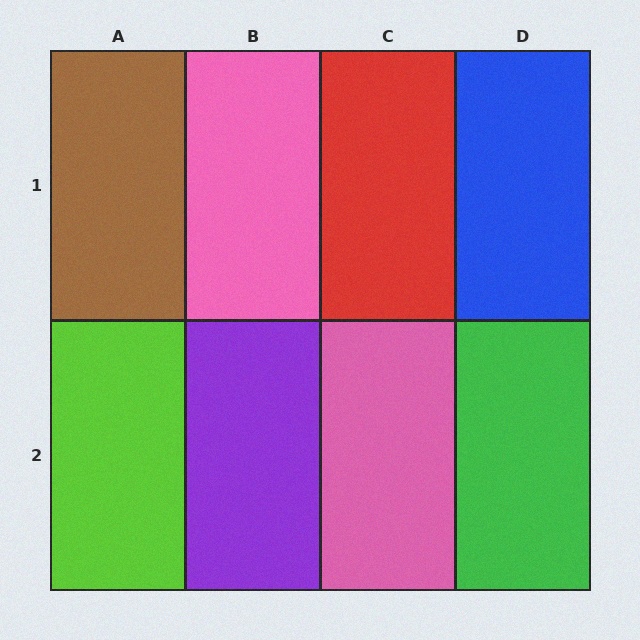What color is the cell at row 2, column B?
Purple.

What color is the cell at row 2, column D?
Green.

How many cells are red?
1 cell is red.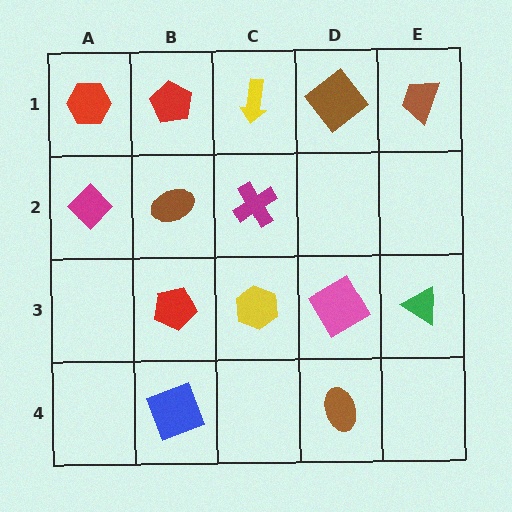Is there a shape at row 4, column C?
No, that cell is empty.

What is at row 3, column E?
A green triangle.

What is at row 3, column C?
A yellow hexagon.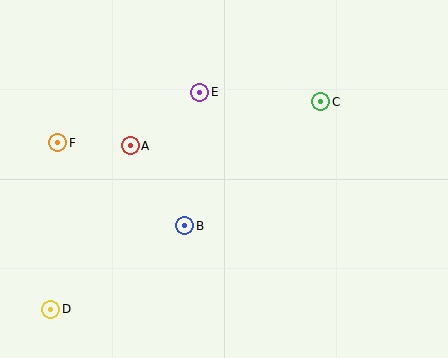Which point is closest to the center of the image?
Point B at (185, 226) is closest to the center.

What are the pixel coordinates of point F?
Point F is at (58, 143).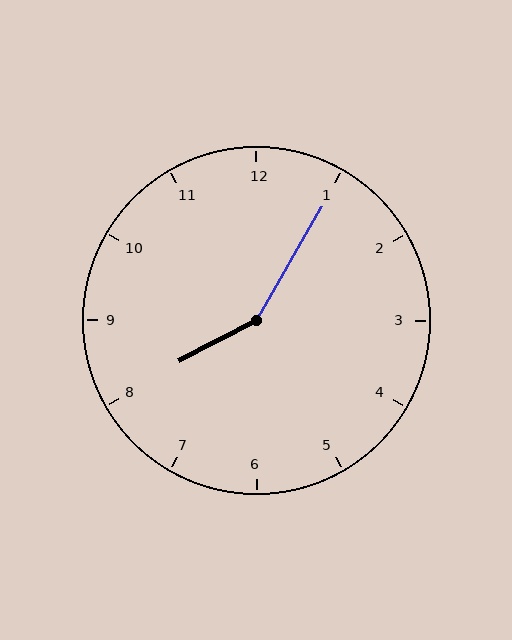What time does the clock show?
8:05.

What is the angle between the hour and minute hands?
Approximately 148 degrees.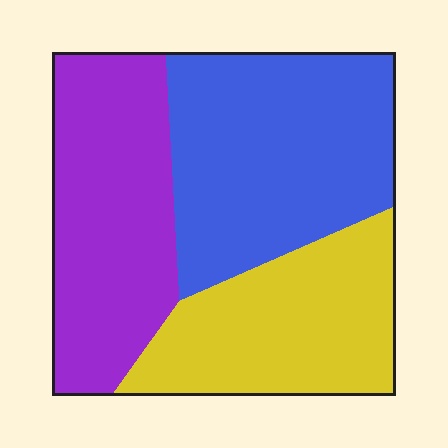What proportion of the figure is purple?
Purple covers 33% of the figure.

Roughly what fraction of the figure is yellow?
Yellow takes up about one quarter (1/4) of the figure.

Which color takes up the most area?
Blue, at roughly 40%.